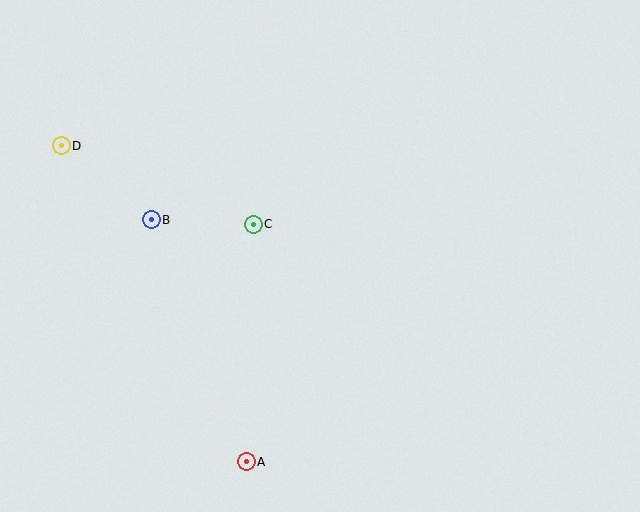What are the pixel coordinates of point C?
Point C is at (253, 224).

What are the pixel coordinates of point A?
Point A is at (246, 462).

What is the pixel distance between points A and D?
The distance between A and D is 366 pixels.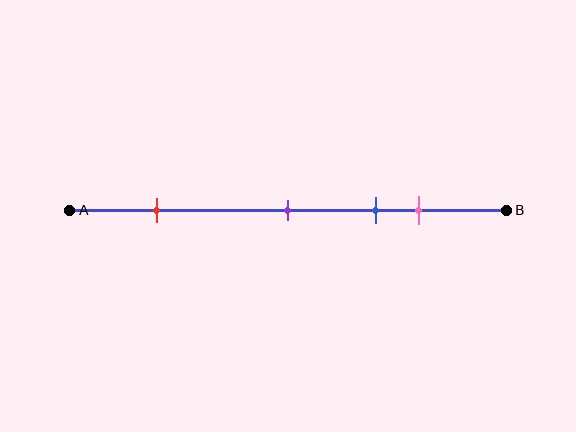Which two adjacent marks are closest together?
The blue and pink marks are the closest adjacent pair.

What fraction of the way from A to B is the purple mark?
The purple mark is approximately 50% (0.5) of the way from A to B.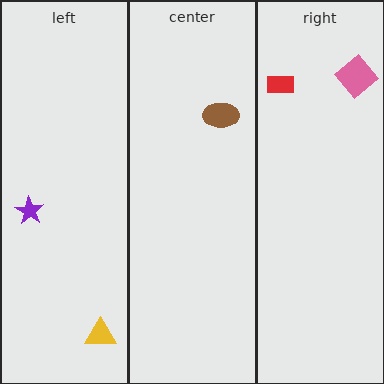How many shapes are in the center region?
1.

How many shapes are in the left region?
2.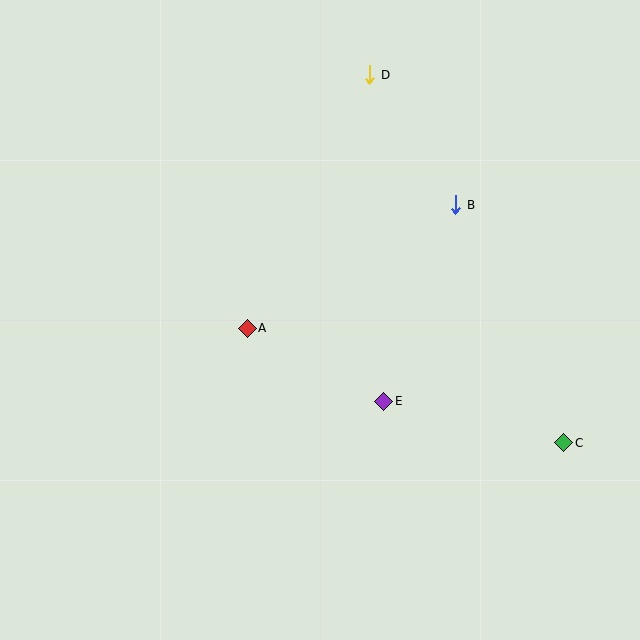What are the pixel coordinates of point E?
Point E is at (384, 401).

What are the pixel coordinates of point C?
Point C is at (564, 443).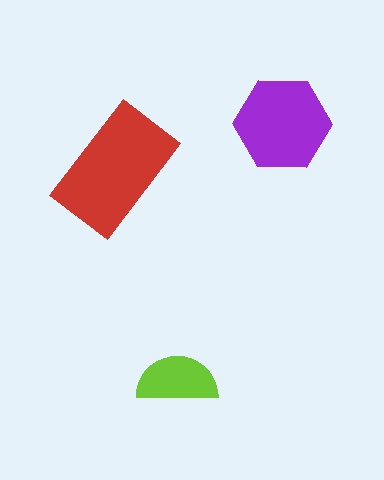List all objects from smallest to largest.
The lime semicircle, the purple hexagon, the red rectangle.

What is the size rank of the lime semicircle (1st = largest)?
3rd.